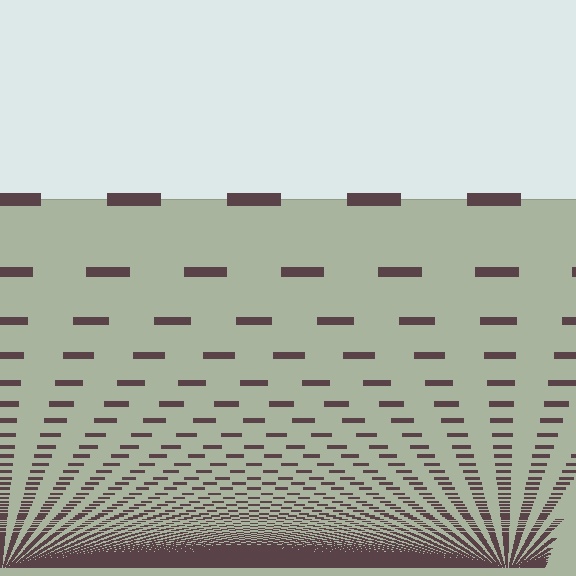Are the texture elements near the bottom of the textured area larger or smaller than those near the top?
Smaller. The gradient is inverted — elements near the bottom are smaller and denser.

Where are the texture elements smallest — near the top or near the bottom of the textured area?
Near the bottom.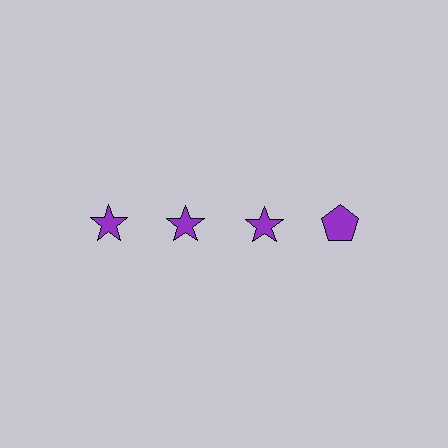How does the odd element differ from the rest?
It has a different shape: pentagon instead of star.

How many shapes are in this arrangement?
There are 4 shapes arranged in a grid pattern.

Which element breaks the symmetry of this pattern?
The purple pentagon in the top row, second from right column breaks the symmetry. All other shapes are purple stars.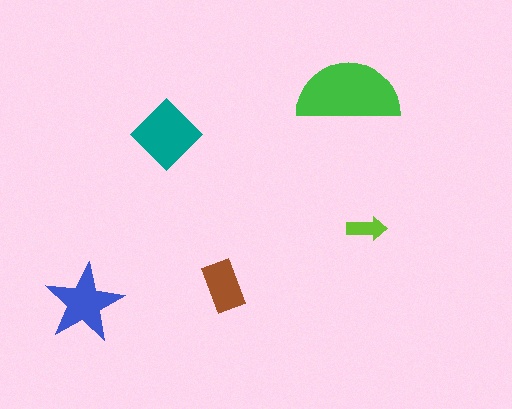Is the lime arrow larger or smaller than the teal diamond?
Smaller.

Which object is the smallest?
The lime arrow.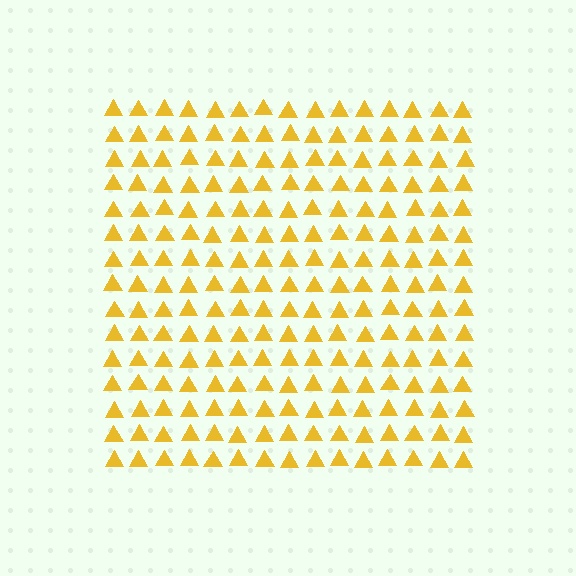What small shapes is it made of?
It is made of small triangles.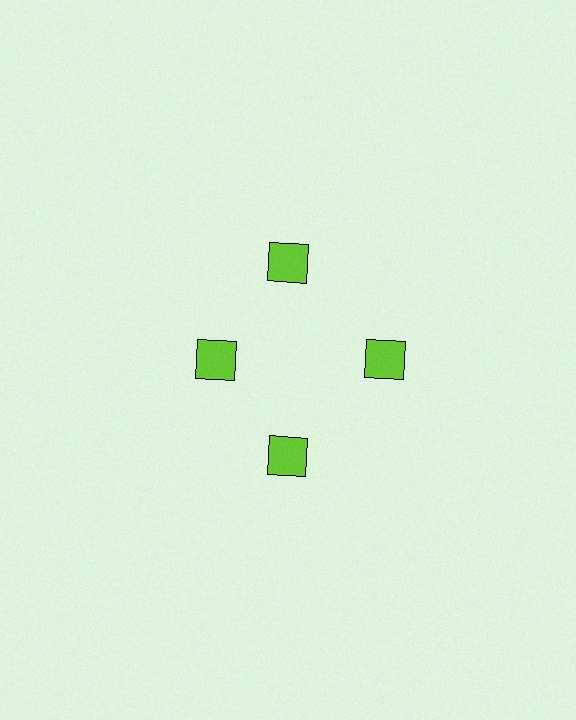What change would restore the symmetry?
The symmetry would be restored by moving it outward, back onto the ring so that all 4 squares sit at equal angles and equal distance from the center.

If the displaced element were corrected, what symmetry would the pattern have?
It would have 4-fold rotational symmetry — the pattern would map onto itself every 90 degrees.